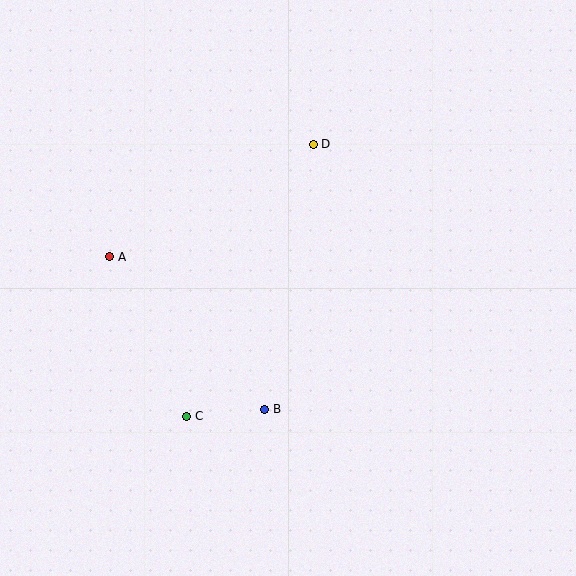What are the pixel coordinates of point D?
Point D is at (313, 144).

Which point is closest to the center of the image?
Point B at (265, 409) is closest to the center.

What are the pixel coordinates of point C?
Point C is at (187, 416).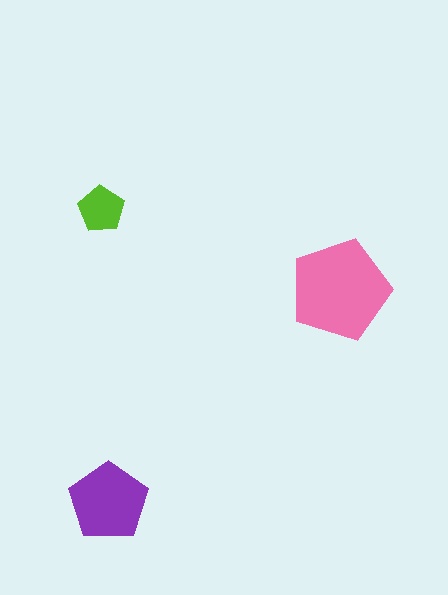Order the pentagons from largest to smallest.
the pink one, the purple one, the lime one.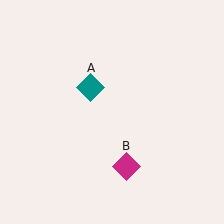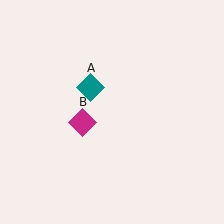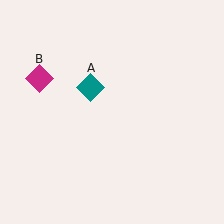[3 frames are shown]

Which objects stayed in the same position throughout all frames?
Teal diamond (object A) remained stationary.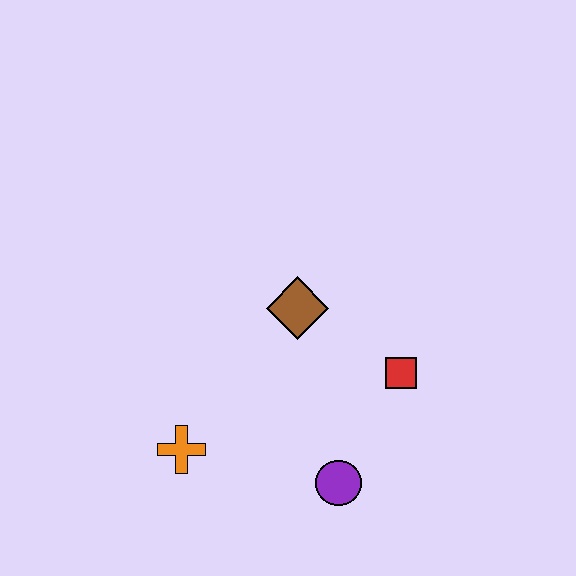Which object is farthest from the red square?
The orange cross is farthest from the red square.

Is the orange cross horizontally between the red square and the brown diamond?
No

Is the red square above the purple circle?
Yes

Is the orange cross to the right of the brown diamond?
No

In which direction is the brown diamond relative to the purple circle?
The brown diamond is above the purple circle.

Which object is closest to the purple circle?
The red square is closest to the purple circle.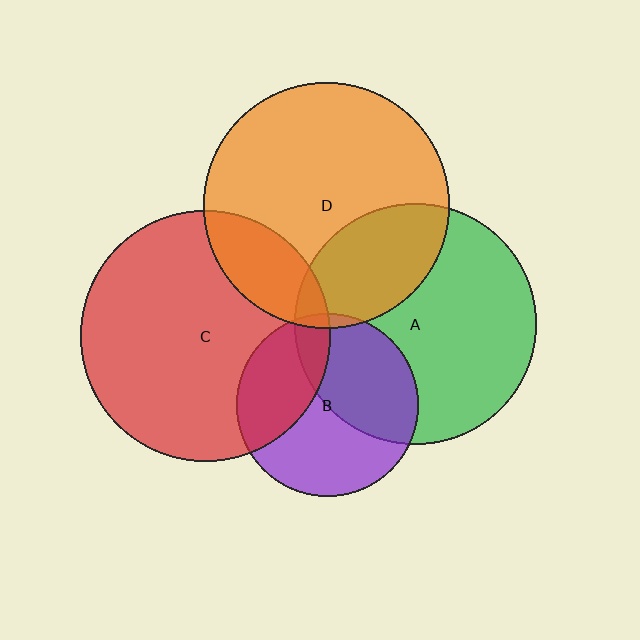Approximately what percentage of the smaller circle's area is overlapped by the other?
Approximately 35%.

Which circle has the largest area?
Circle C (red).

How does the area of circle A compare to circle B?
Approximately 1.7 times.